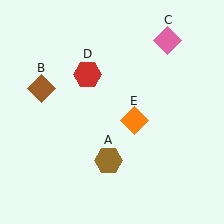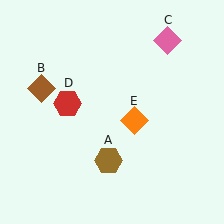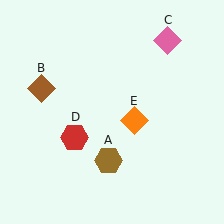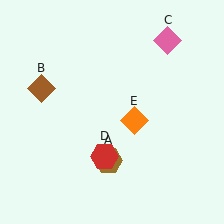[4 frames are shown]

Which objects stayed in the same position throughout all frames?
Brown hexagon (object A) and brown diamond (object B) and pink diamond (object C) and orange diamond (object E) remained stationary.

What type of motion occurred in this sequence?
The red hexagon (object D) rotated counterclockwise around the center of the scene.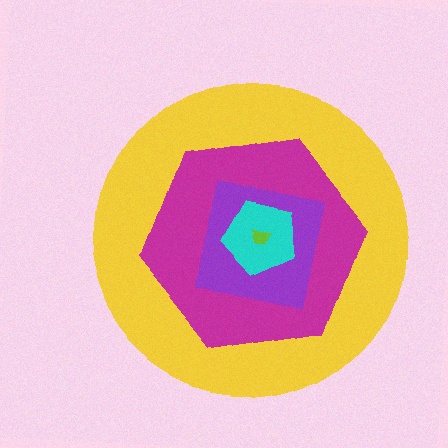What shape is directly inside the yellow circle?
The magenta hexagon.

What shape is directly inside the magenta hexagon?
The purple square.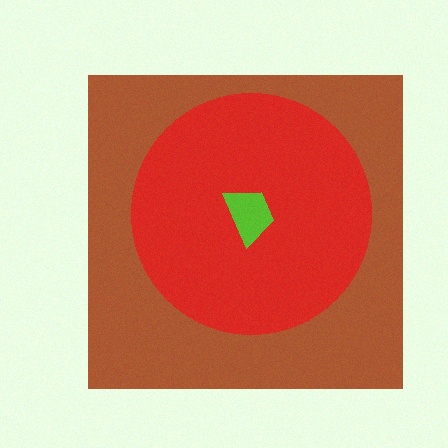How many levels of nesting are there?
3.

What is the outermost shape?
The brown square.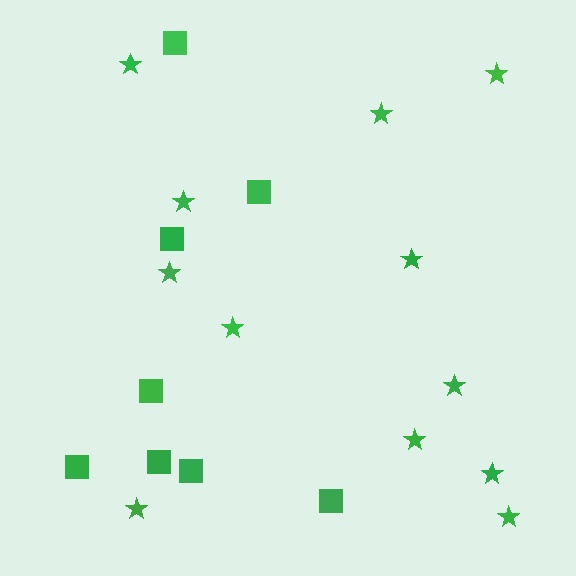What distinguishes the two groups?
There are 2 groups: one group of squares (8) and one group of stars (12).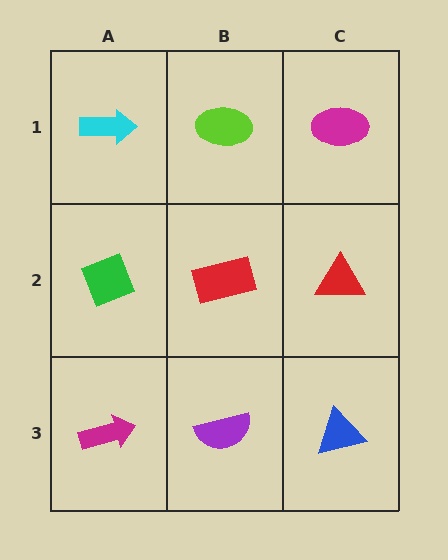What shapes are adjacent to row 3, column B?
A red rectangle (row 2, column B), a magenta arrow (row 3, column A), a blue triangle (row 3, column C).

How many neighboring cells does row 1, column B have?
3.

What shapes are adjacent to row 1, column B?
A red rectangle (row 2, column B), a cyan arrow (row 1, column A), a magenta ellipse (row 1, column C).